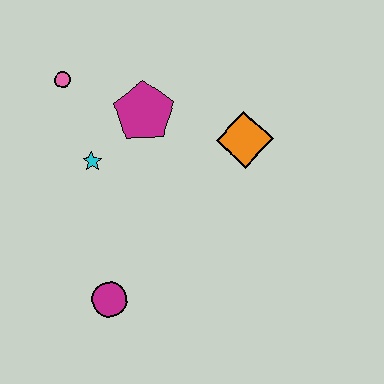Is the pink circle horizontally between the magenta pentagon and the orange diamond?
No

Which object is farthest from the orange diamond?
The magenta circle is farthest from the orange diamond.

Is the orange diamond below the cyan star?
No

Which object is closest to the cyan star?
The magenta pentagon is closest to the cyan star.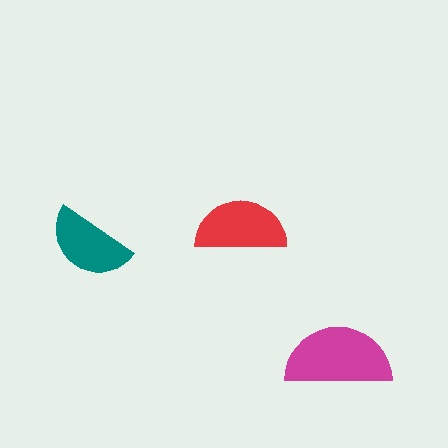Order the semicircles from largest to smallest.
the magenta one, the red one, the teal one.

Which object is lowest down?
The magenta semicircle is bottommost.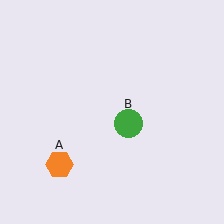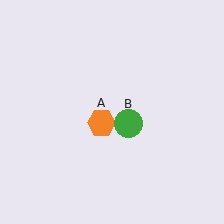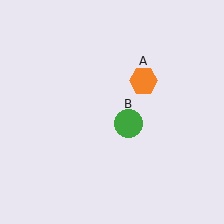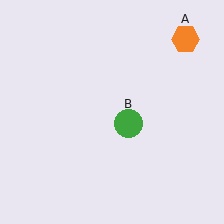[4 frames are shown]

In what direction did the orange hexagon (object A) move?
The orange hexagon (object A) moved up and to the right.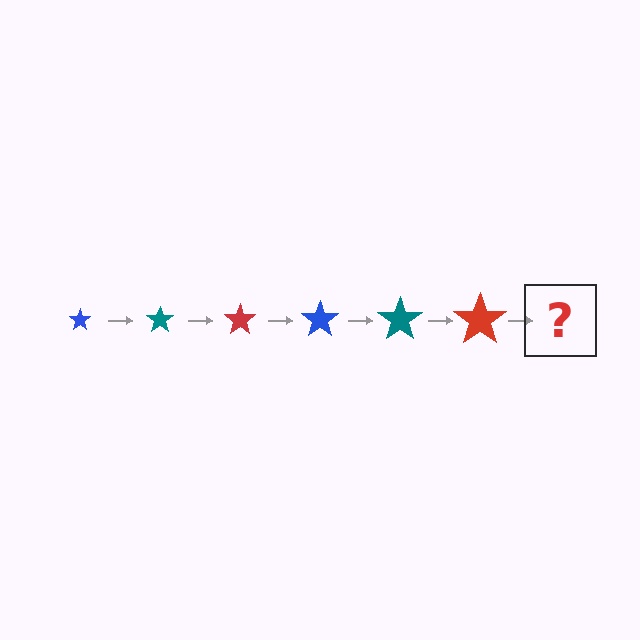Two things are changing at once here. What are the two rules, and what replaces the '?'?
The two rules are that the star grows larger each step and the color cycles through blue, teal, and red. The '?' should be a blue star, larger than the previous one.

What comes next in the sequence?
The next element should be a blue star, larger than the previous one.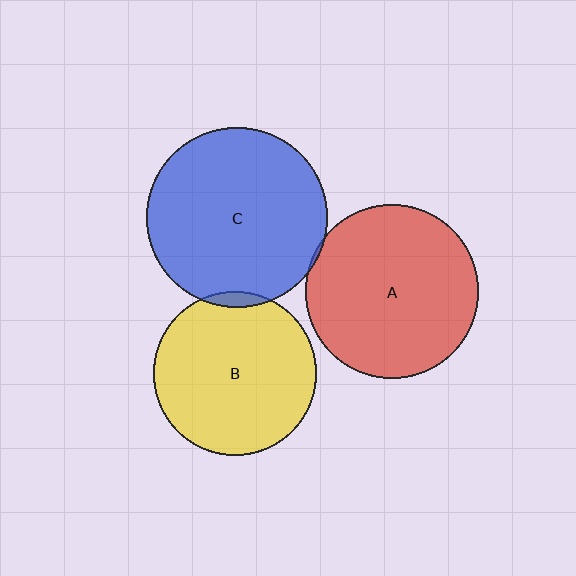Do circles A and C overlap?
Yes.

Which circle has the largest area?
Circle C (blue).